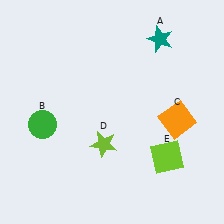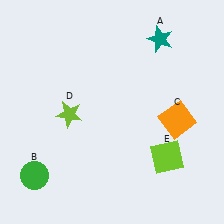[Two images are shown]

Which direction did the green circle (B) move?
The green circle (B) moved down.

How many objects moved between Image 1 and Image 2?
2 objects moved between the two images.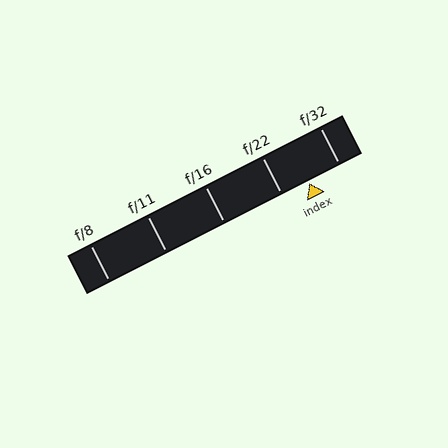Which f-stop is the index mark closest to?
The index mark is closest to f/22.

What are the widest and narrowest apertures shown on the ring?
The widest aperture shown is f/8 and the narrowest is f/32.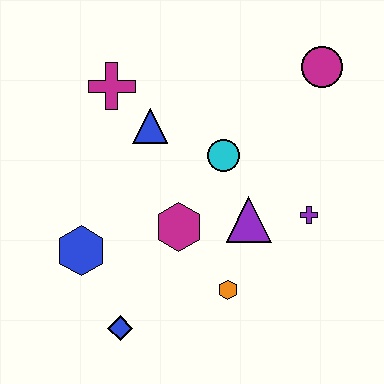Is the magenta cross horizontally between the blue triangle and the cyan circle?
No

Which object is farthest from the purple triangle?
The magenta cross is farthest from the purple triangle.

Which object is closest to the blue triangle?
The magenta cross is closest to the blue triangle.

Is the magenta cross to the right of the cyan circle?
No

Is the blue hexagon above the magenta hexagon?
No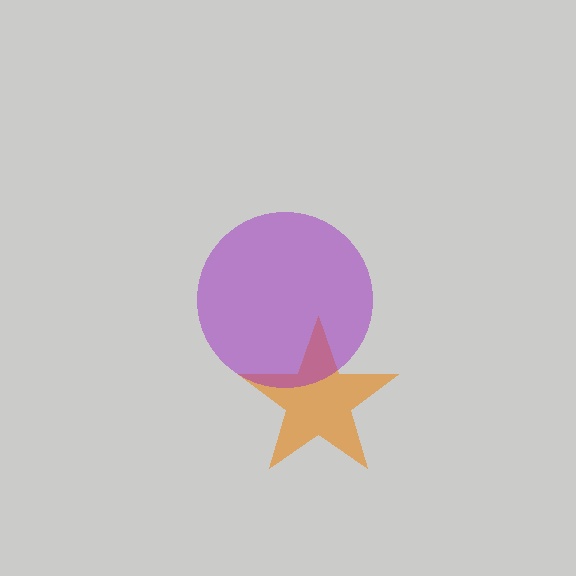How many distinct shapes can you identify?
There are 2 distinct shapes: an orange star, a purple circle.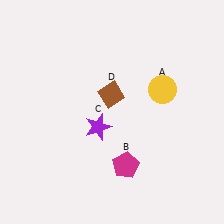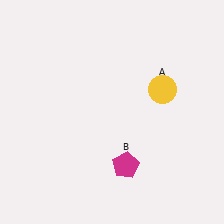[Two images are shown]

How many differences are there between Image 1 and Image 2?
There are 2 differences between the two images.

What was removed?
The brown diamond (D), the purple star (C) were removed in Image 2.